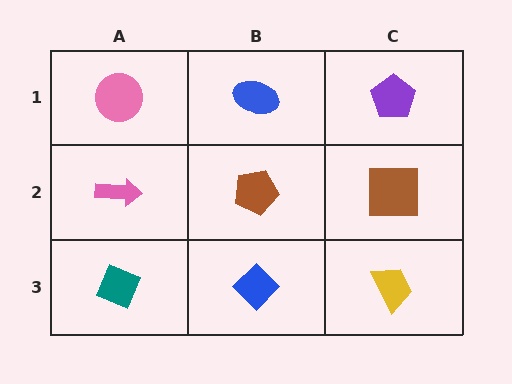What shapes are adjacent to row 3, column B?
A brown pentagon (row 2, column B), a teal diamond (row 3, column A), a yellow trapezoid (row 3, column C).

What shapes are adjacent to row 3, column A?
A pink arrow (row 2, column A), a blue diamond (row 3, column B).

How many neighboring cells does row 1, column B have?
3.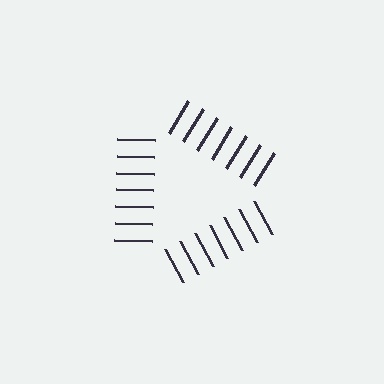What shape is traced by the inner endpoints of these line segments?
An illusory triangle — the line segments terminate on its edges but no continuous stroke is drawn.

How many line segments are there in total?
21 — 7 along each of the 3 edges.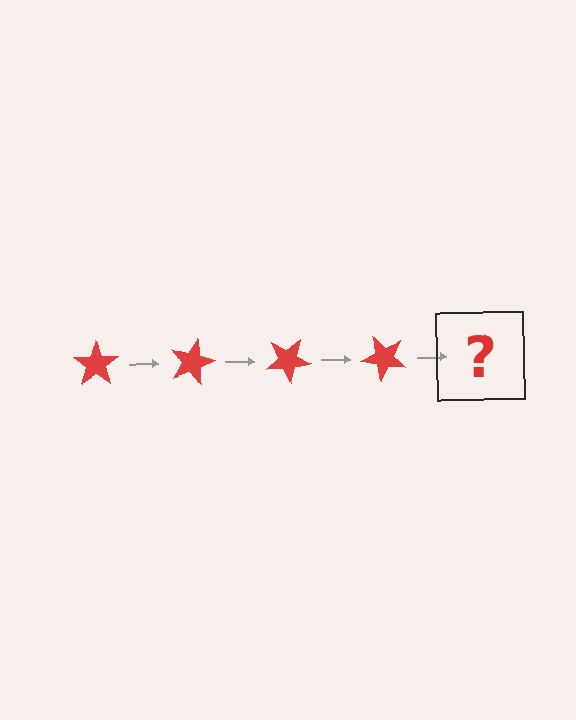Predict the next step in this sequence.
The next step is a red star rotated 60 degrees.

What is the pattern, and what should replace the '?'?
The pattern is that the star rotates 15 degrees each step. The '?' should be a red star rotated 60 degrees.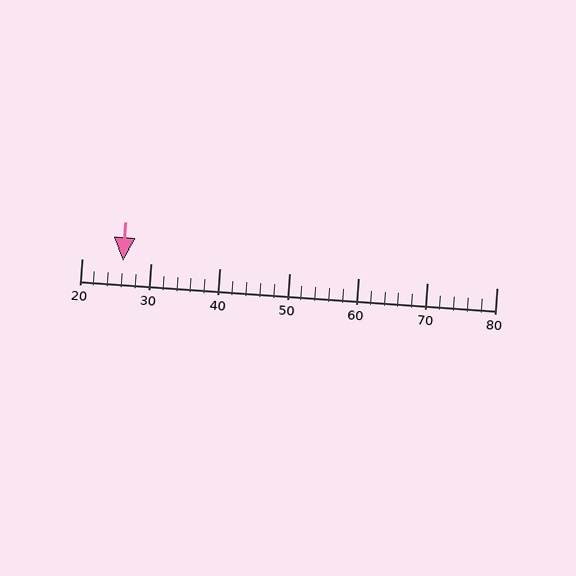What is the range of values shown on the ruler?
The ruler shows values from 20 to 80.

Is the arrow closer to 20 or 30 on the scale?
The arrow is closer to 30.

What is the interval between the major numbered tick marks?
The major tick marks are spaced 10 units apart.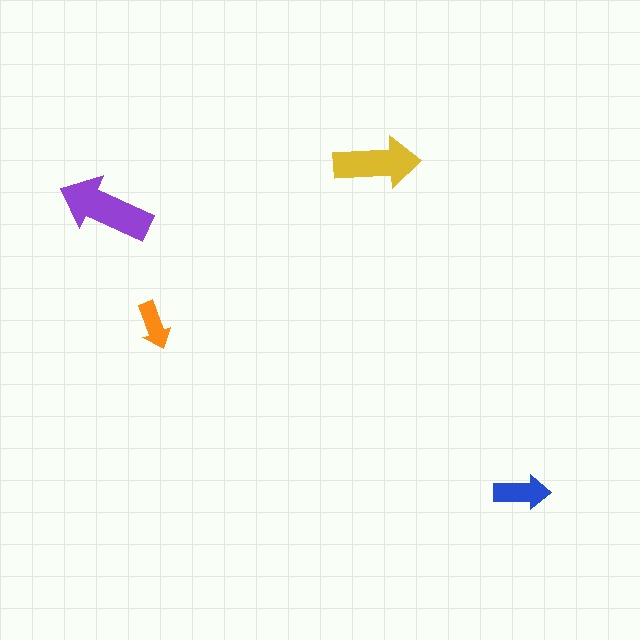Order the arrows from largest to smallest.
the purple one, the yellow one, the blue one, the orange one.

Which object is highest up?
The yellow arrow is topmost.